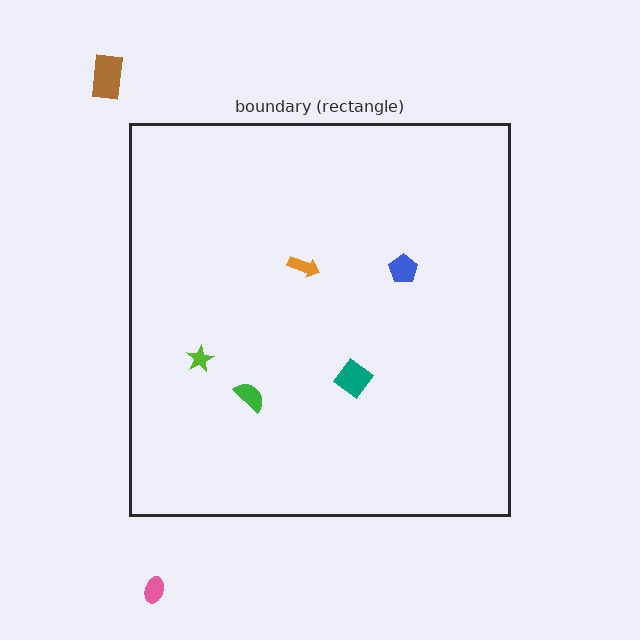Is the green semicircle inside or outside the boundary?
Inside.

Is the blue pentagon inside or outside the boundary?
Inside.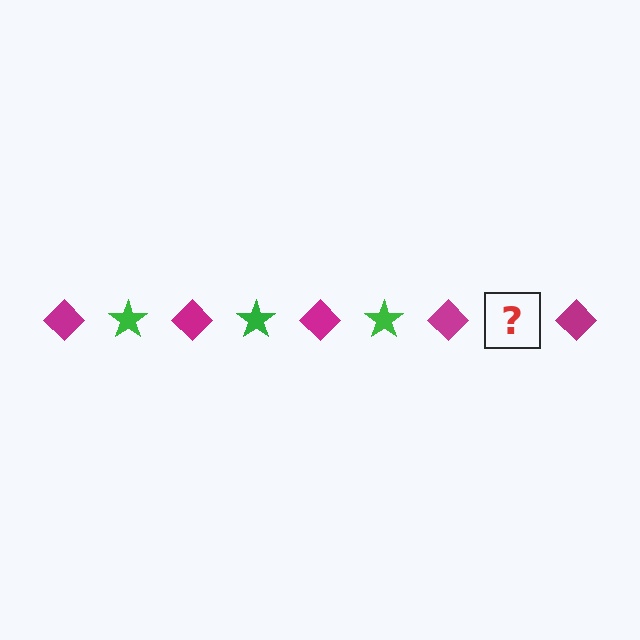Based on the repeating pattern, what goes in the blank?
The blank should be a green star.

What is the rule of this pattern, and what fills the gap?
The rule is that the pattern alternates between magenta diamond and green star. The gap should be filled with a green star.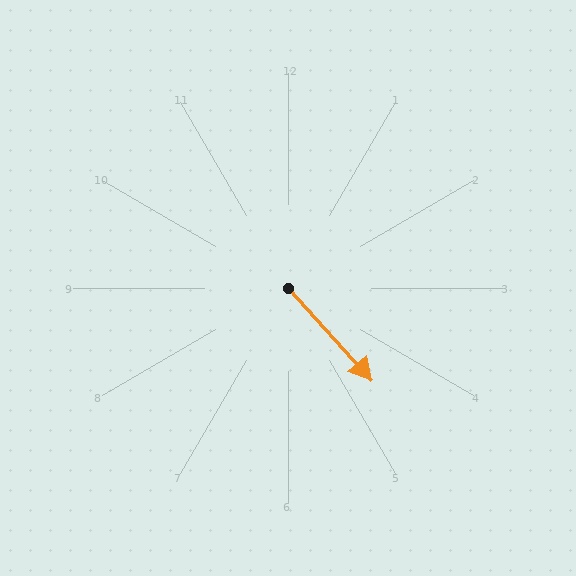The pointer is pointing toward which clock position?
Roughly 5 o'clock.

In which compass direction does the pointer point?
Southeast.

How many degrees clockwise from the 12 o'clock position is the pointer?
Approximately 138 degrees.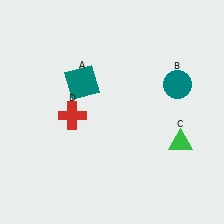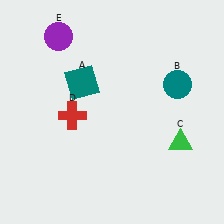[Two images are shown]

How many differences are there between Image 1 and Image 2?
There is 1 difference between the two images.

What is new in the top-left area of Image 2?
A purple circle (E) was added in the top-left area of Image 2.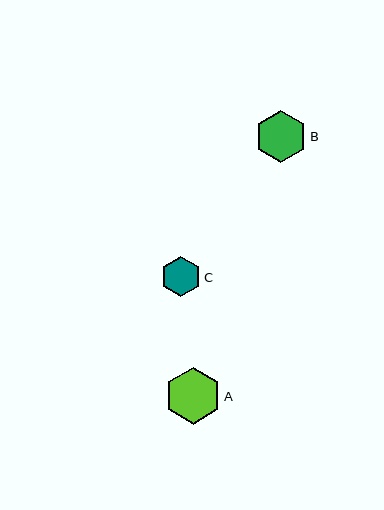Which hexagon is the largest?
Hexagon A is the largest with a size of approximately 57 pixels.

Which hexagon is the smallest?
Hexagon C is the smallest with a size of approximately 41 pixels.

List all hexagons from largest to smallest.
From largest to smallest: A, B, C.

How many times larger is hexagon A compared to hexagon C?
Hexagon A is approximately 1.4 times the size of hexagon C.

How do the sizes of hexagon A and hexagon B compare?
Hexagon A and hexagon B are approximately the same size.